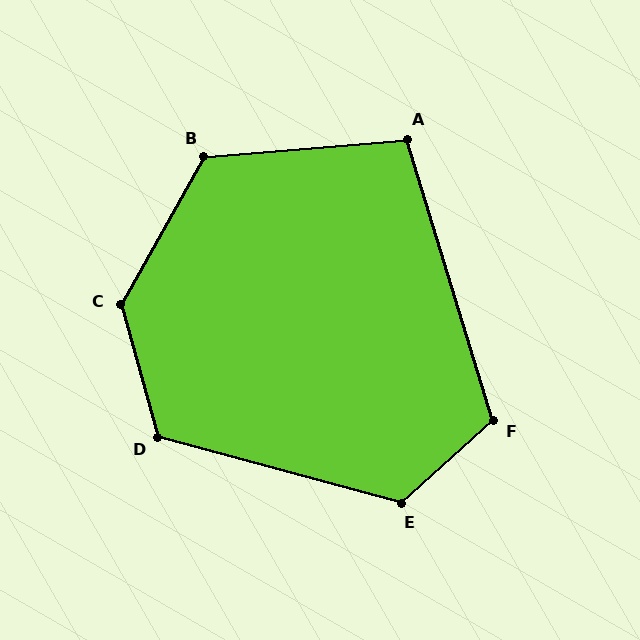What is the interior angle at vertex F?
Approximately 115 degrees (obtuse).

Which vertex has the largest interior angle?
C, at approximately 135 degrees.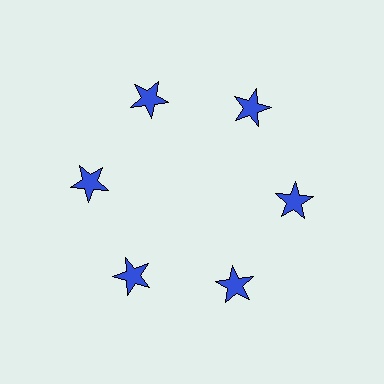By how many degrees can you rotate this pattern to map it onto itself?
The pattern maps onto itself every 60 degrees of rotation.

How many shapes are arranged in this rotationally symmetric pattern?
There are 6 shapes, arranged in 6 groups of 1.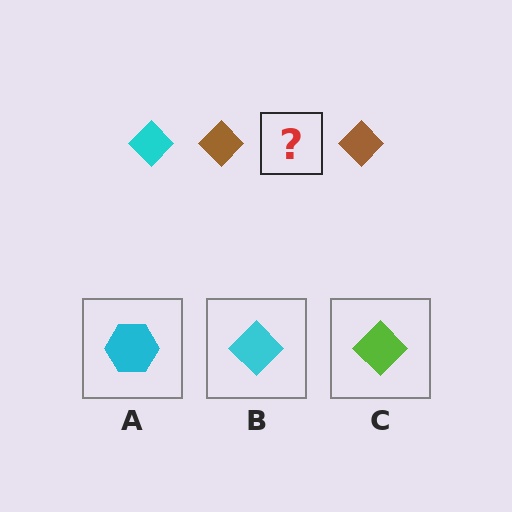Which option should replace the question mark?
Option B.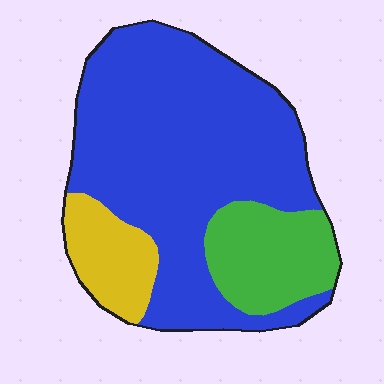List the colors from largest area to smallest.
From largest to smallest: blue, green, yellow.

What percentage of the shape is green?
Green covers 18% of the shape.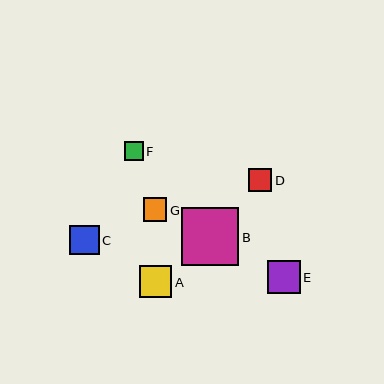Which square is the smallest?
Square F is the smallest with a size of approximately 19 pixels.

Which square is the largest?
Square B is the largest with a size of approximately 57 pixels.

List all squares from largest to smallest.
From largest to smallest: B, E, A, C, G, D, F.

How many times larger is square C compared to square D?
Square C is approximately 1.3 times the size of square D.